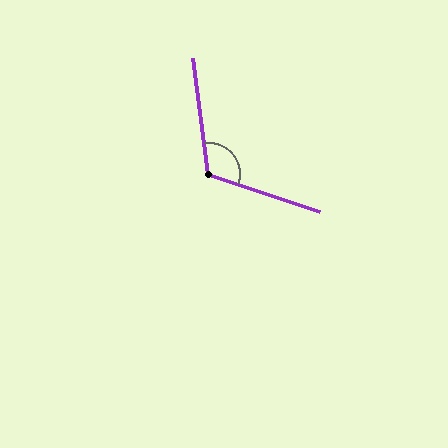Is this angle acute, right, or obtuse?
It is obtuse.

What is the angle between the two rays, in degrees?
Approximately 116 degrees.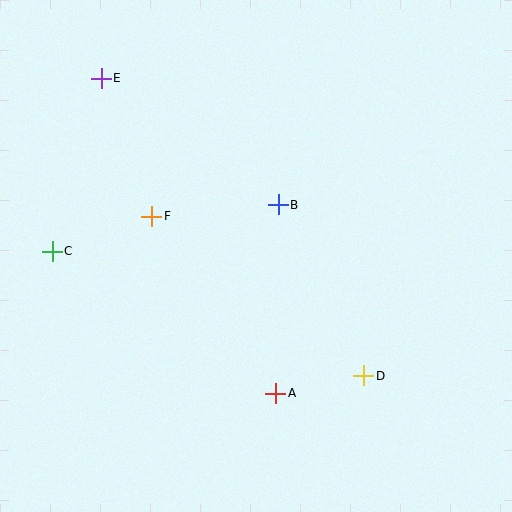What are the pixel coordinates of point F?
Point F is at (152, 216).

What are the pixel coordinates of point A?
Point A is at (276, 393).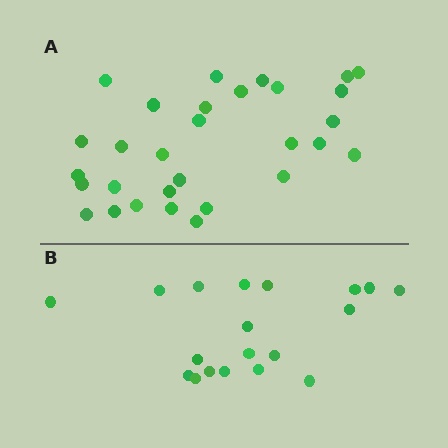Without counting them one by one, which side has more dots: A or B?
Region A (the top region) has more dots.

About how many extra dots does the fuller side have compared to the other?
Region A has roughly 12 or so more dots than region B.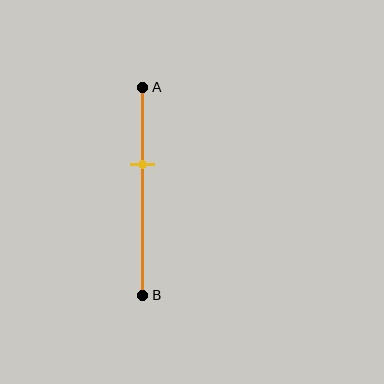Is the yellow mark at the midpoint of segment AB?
No, the mark is at about 35% from A, not at the 50% midpoint.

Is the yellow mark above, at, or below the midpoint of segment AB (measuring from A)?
The yellow mark is above the midpoint of segment AB.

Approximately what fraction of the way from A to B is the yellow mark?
The yellow mark is approximately 35% of the way from A to B.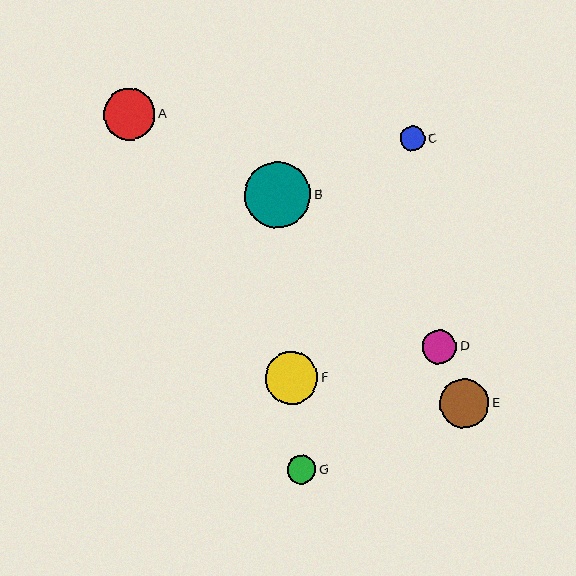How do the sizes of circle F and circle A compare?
Circle F and circle A are approximately the same size.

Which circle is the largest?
Circle B is the largest with a size of approximately 66 pixels.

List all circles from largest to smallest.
From largest to smallest: B, F, A, E, D, G, C.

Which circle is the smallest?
Circle C is the smallest with a size of approximately 25 pixels.